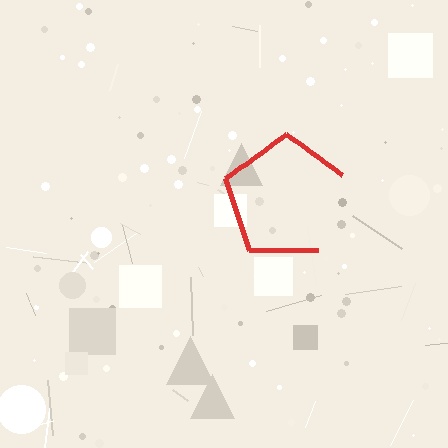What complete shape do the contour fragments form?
The contour fragments form a pentagon.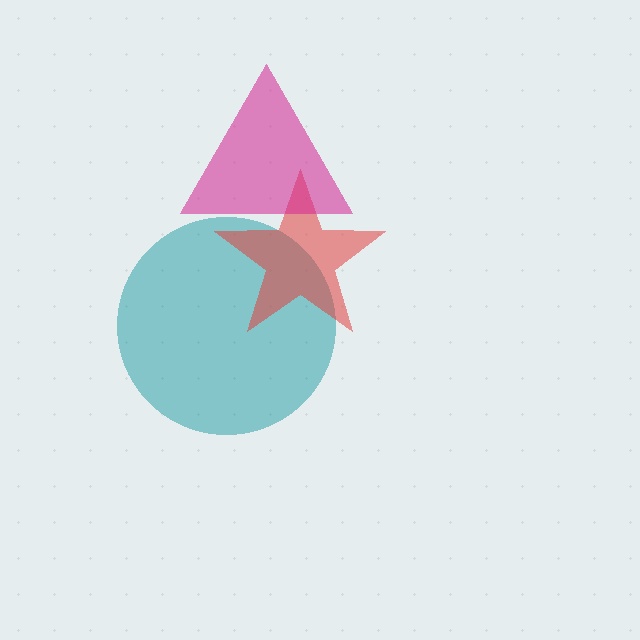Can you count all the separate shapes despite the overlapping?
Yes, there are 3 separate shapes.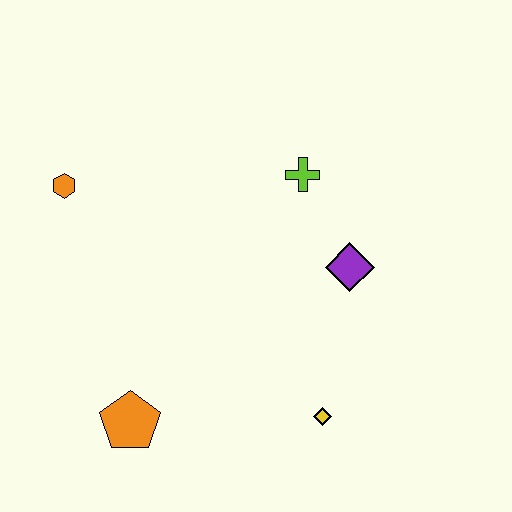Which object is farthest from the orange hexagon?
The yellow diamond is farthest from the orange hexagon.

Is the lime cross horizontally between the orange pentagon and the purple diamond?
Yes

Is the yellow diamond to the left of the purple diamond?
Yes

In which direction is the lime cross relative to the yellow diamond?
The lime cross is above the yellow diamond.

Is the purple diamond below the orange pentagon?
No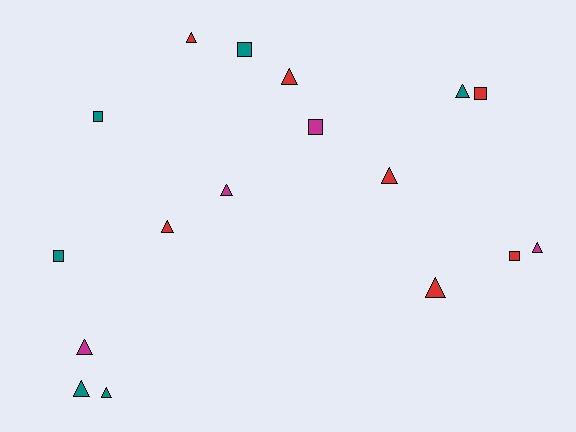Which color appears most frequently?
Red, with 7 objects.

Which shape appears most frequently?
Triangle, with 11 objects.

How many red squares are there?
There are 2 red squares.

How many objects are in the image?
There are 17 objects.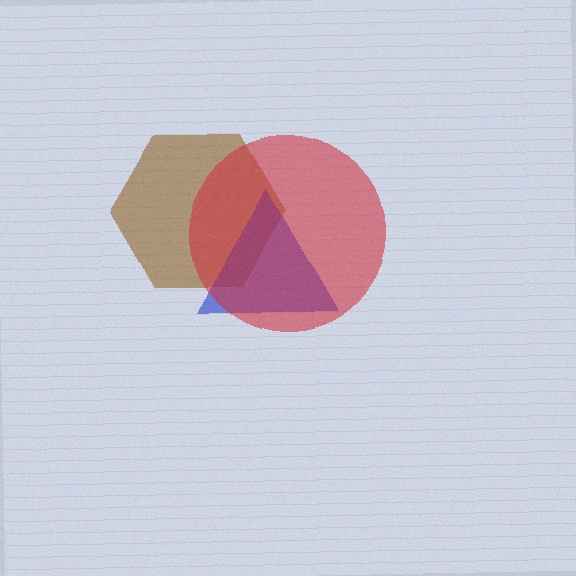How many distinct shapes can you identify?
There are 3 distinct shapes: a brown hexagon, a blue triangle, a red circle.